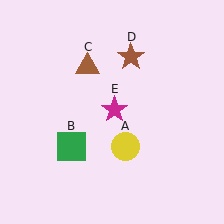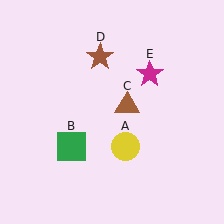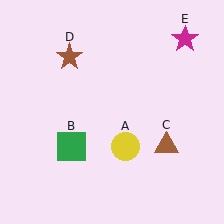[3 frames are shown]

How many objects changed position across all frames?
3 objects changed position: brown triangle (object C), brown star (object D), magenta star (object E).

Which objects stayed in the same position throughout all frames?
Yellow circle (object A) and green square (object B) remained stationary.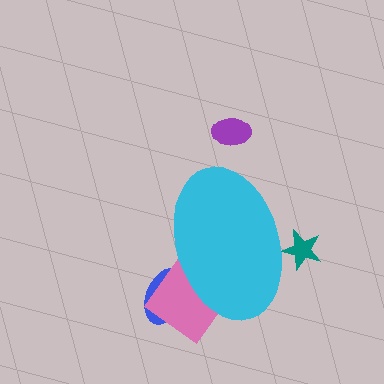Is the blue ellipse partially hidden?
Yes, the blue ellipse is partially hidden behind the cyan ellipse.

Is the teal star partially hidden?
Yes, the teal star is partially hidden behind the cyan ellipse.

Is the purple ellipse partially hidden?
No, the purple ellipse is fully visible.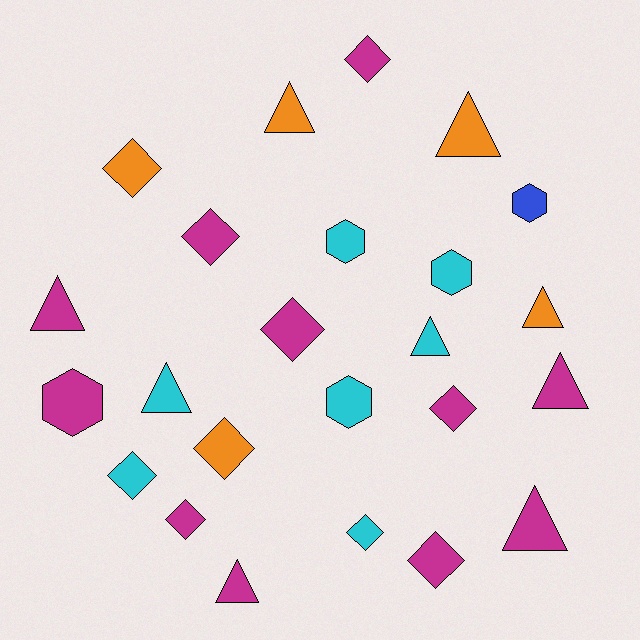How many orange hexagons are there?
There are no orange hexagons.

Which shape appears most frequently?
Diamond, with 10 objects.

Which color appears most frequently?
Magenta, with 11 objects.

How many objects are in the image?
There are 24 objects.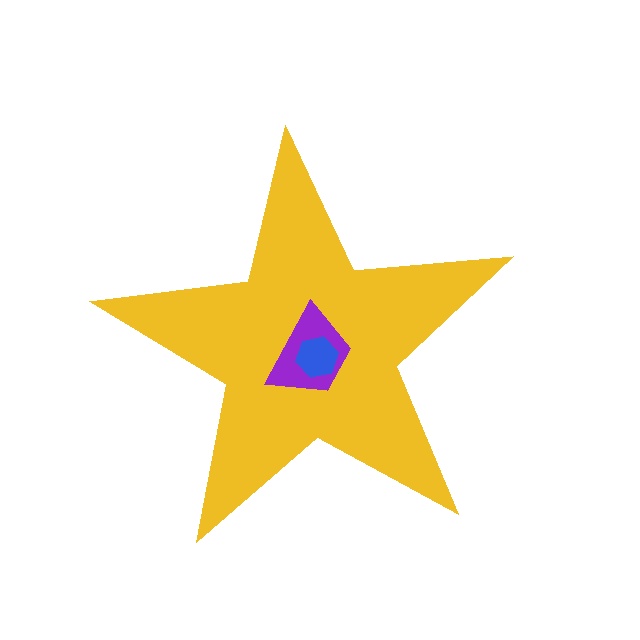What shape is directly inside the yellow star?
The purple trapezoid.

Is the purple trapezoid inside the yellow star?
Yes.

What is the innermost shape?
The blue hexagon.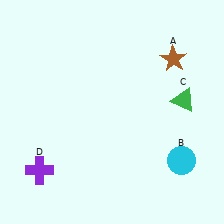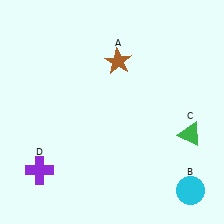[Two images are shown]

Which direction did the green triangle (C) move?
The green triangle (C) moved down.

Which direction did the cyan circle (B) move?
The cyan circle (B) moved down.